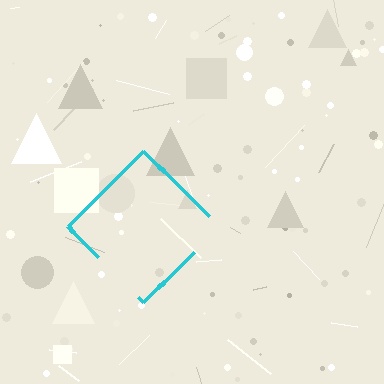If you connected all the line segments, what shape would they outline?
They would outline a diamond.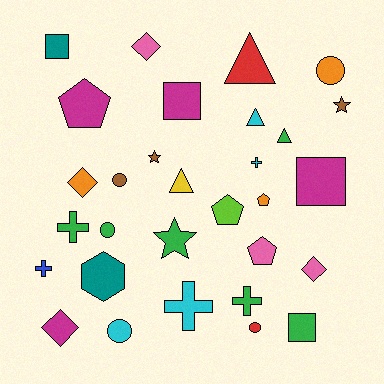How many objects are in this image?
There are 30 objects.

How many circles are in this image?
There are 5 circles.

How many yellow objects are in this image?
There is 1 yellow object.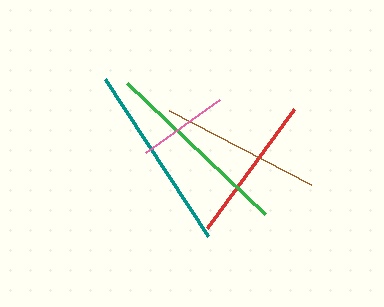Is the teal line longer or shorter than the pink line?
The teal line is longer than the pink line.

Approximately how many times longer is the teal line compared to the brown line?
The teal line is approximately 1.2 times the length of the brown line.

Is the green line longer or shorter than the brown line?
The green line is longer than the brown line.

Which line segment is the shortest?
The pink line is the shortest at approximately 91 pixels.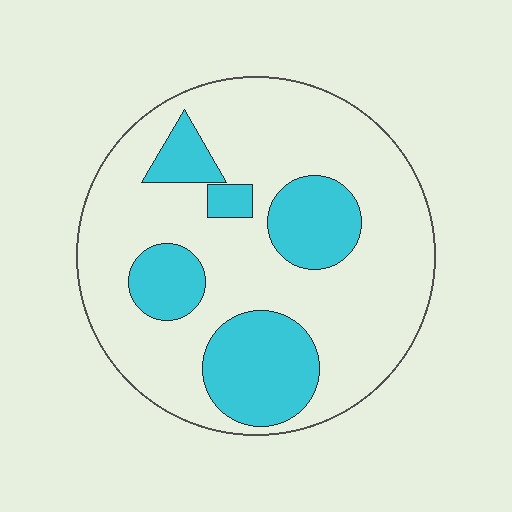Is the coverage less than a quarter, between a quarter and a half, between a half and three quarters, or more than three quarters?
Between a quarter and a half.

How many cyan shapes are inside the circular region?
5.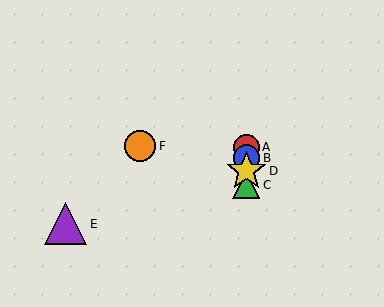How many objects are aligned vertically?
4 objects (A, B, C, D) are aligned vertically.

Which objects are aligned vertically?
Objects A, B, C, D are aligned vertically.